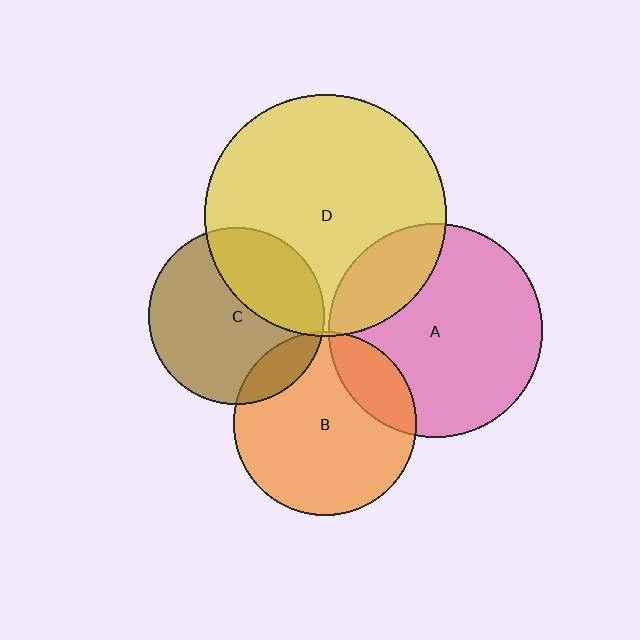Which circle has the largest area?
Circle D (yellow).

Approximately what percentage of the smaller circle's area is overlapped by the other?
Approximately 20%.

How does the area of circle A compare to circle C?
Approximately 1.5 times.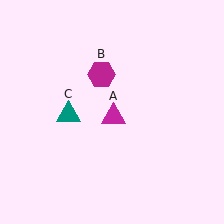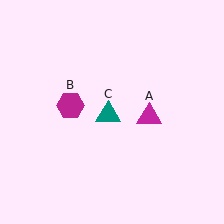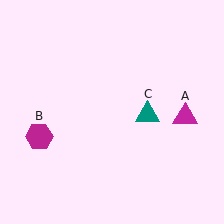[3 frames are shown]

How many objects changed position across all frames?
3 objects changed position: magenta triangle (object A), magenta hexagon (object B), teal triangle (object C).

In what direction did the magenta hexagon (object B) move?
The magenta hexagon (object B) moved down and to the left.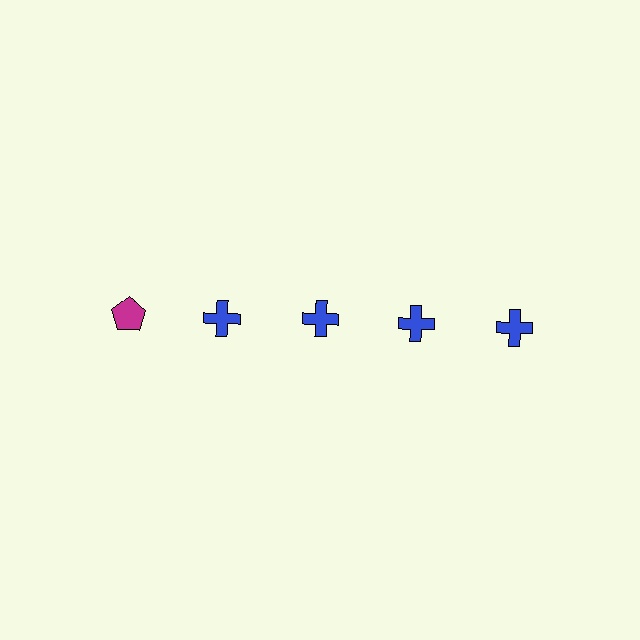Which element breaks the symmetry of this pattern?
The magenta pentagon in the top row, leftmost column breaks the symmetry. All other shapes are blue crosses.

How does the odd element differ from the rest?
It differs in both color (magenta instead of blue) and shape (pentagon instead of cross).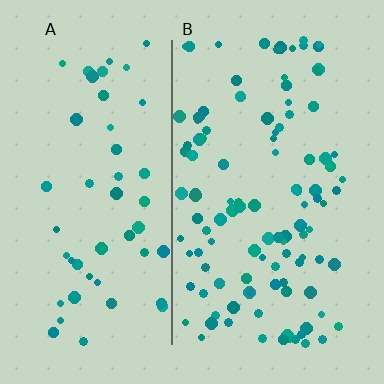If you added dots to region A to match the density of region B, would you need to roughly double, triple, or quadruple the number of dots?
Approximately double.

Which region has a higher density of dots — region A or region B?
B (the right).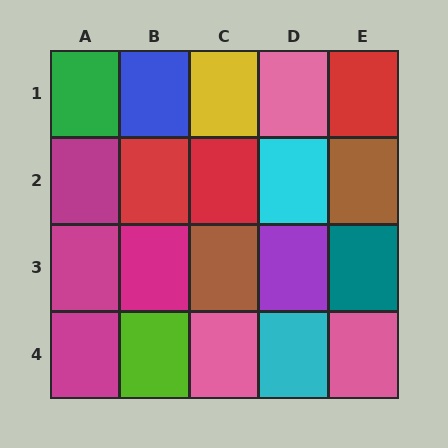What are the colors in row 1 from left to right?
Green, blue, yellow, pink, red.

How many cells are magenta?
4 cells are magenta.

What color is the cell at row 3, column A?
Magenta.